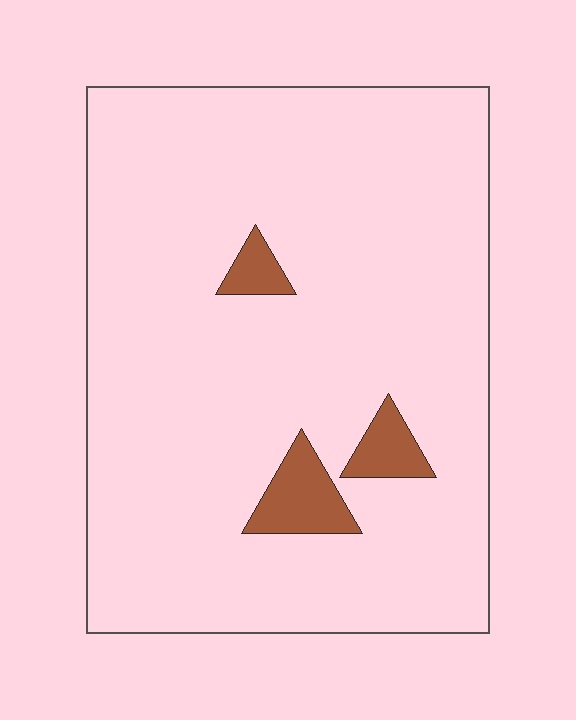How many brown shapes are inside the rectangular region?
3.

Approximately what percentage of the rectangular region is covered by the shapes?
Approximately 5%.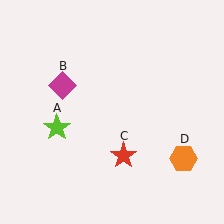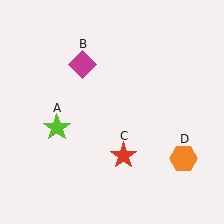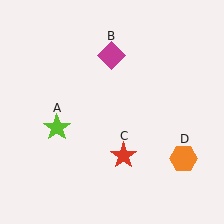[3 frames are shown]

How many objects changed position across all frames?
1 object changed position: magenta diamond (object B).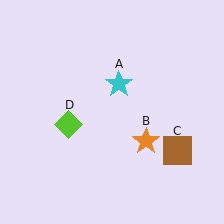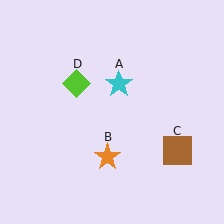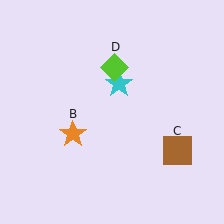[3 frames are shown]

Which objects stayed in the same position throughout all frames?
Cyan star (object A) and brown square (object C) remained stationary.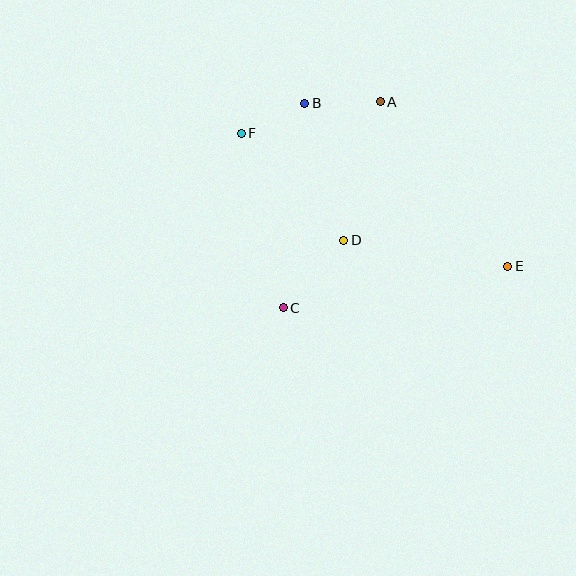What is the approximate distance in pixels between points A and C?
The distance between A and C is approximately 227 pixels.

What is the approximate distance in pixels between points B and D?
The distance between B and D is approximately 143 pixels.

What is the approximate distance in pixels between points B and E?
The distance between B and E is approximately 260 pixels.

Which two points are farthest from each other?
Points E and F are farthest from each other.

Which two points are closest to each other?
Points B and F are closest to each other.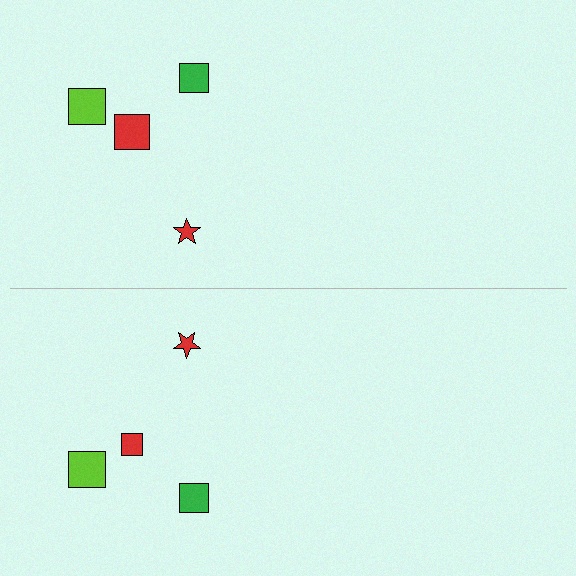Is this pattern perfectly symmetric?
No, the pattern is not perfectly symmetric. The red square on the bottom side has a different size than its mirror counterpart.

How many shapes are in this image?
There are 8 shapes in this image.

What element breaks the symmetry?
The red square on the bottom side has a different size than its mirror counterpart.